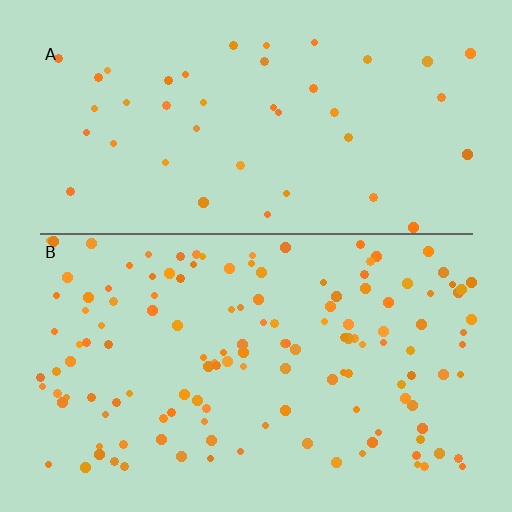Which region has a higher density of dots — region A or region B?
B (the bottom).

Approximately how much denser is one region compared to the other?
Approximately 3.2× — region B over region A.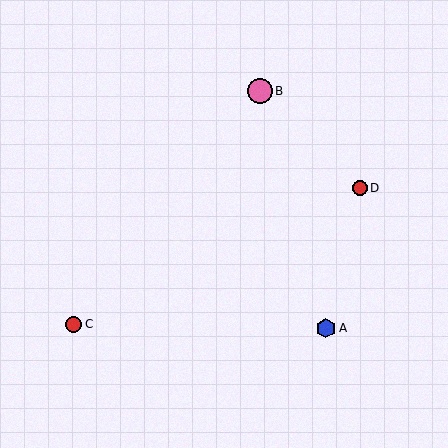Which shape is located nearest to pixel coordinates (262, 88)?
The pink circle (labeled B) at (260, 91) is nearest to that location.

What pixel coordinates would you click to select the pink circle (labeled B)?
Click at (260, 91) to select the pink circle B.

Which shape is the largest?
The pink circle (labeled B) is the largest.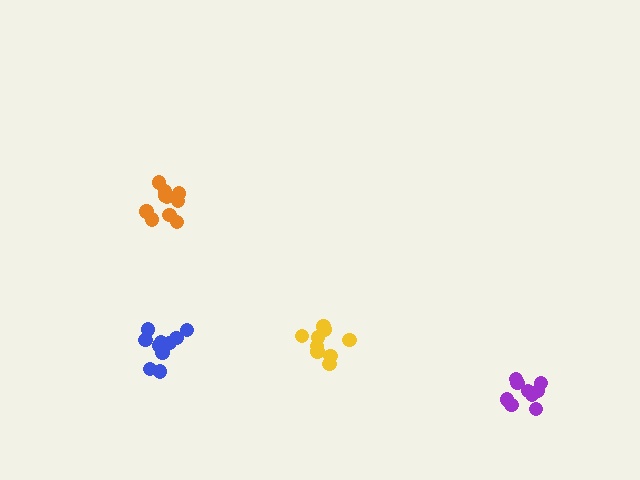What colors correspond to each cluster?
The clusters are colored: orange, blue, yellow, purple.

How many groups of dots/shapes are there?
There are 4 groups.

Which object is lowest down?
The purple cluster is bottommost.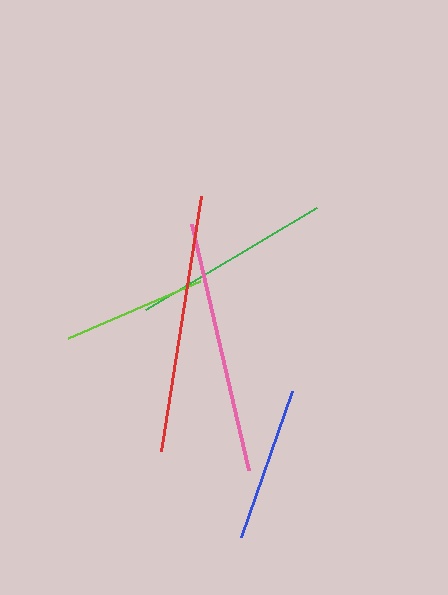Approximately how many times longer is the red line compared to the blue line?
The red line is approximately 1.7 times the length of the blue line.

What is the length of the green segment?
The green segment is approximately 199 pixels long.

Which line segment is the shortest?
The lime line is the shortest at approximately 144 pixels.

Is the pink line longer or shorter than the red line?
The red line is longer than the pink line.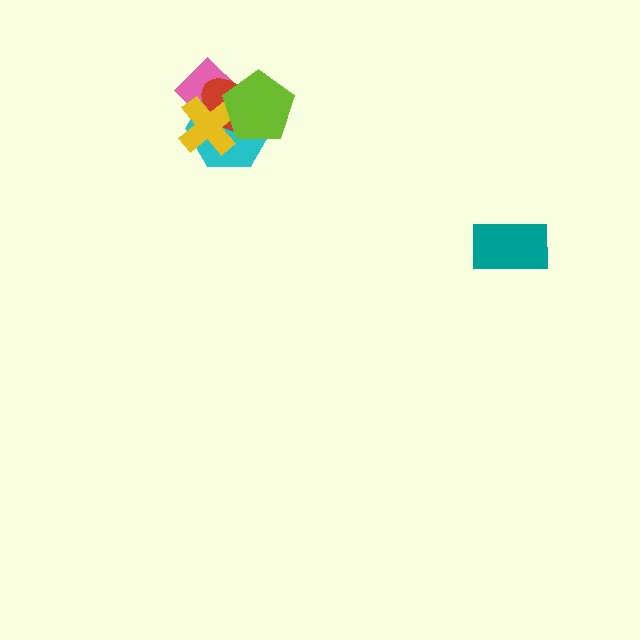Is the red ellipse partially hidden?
Yes, it is partially covered by another shape.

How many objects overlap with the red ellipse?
4 objects overlap with the red ellipse.